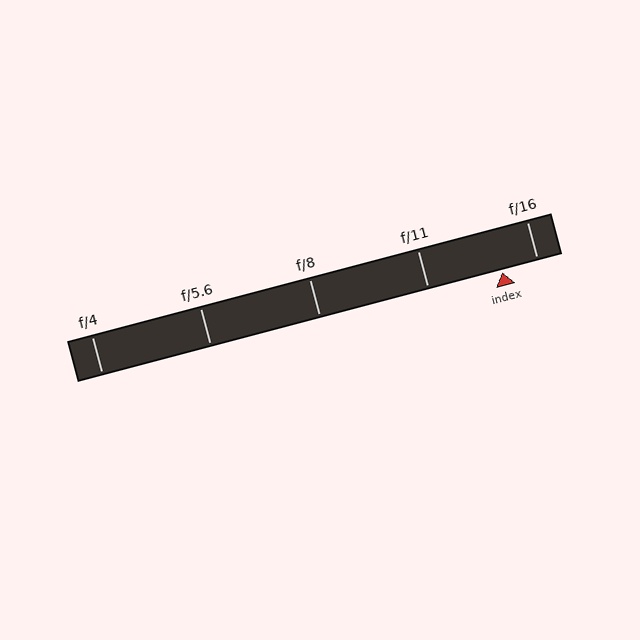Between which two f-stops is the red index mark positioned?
The index mark is between f/11 and f/16.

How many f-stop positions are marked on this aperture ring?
There are 5 f-stop positions marked.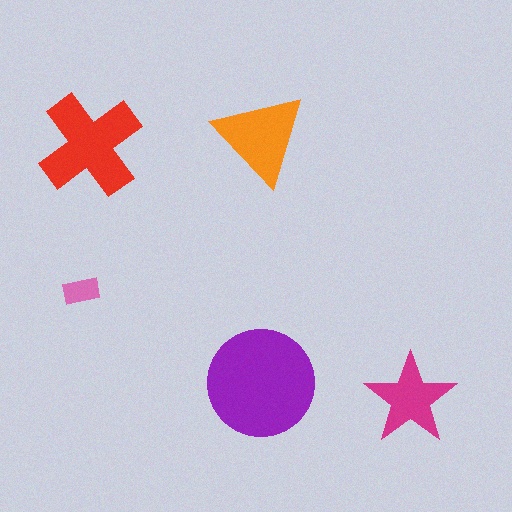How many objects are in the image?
There are 5 objects in the image.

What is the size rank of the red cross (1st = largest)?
2nd.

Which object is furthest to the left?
The pink rectangle is leftmost.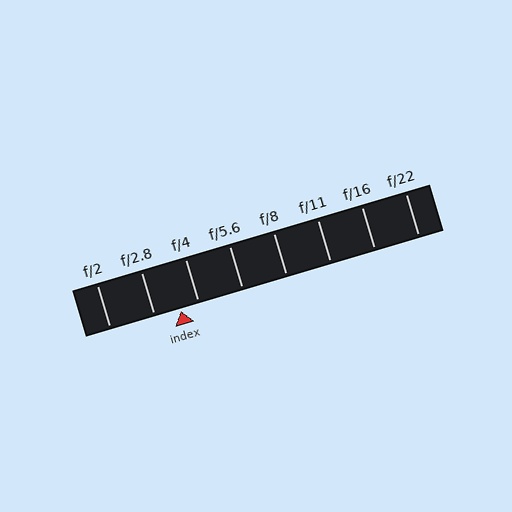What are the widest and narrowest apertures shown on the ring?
The widest aperture shown is f/2 and the narrowest is f/22.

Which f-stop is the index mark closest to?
The index mark is closest to f/4.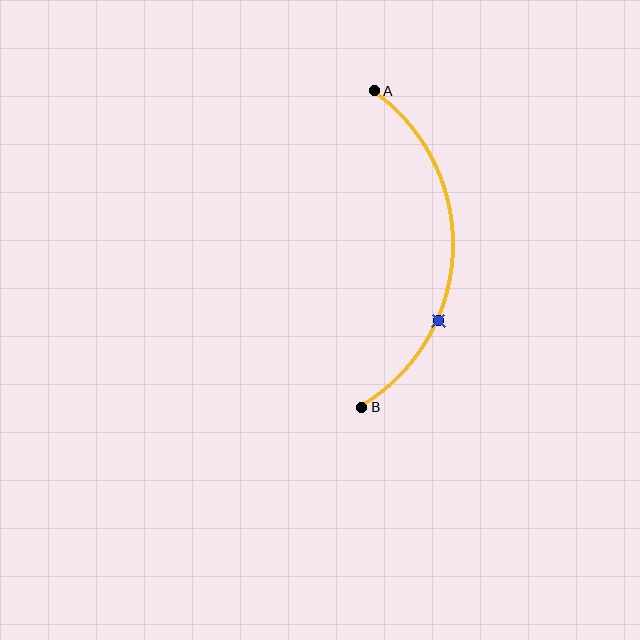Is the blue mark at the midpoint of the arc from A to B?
No. The blue mark lies on the arc but is closer to endpoint B. The arc midpoint would be at the point on the curve equidistant along the arc from both A and B.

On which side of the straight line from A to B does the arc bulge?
The arc bulges to the right of the straight line connecting A and B.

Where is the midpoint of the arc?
The arc midpoint is the point on the curve farthest from the straight line joining A and B. It sits to the right of that line.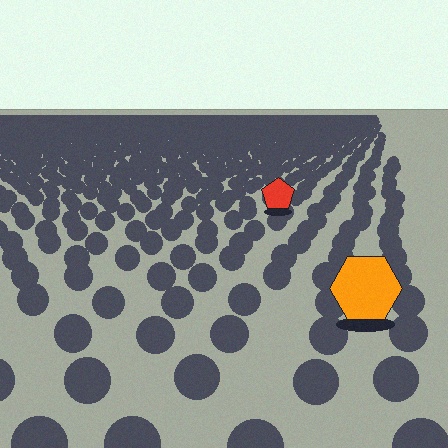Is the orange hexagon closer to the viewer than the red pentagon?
Yes. The orange hexagon is closer — you can tell from the texture gradient: the ground texture is coarser near it.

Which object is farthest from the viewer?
The red pentagon is farthest from the viewer. It appears smaller and the ground texture around it is denser.